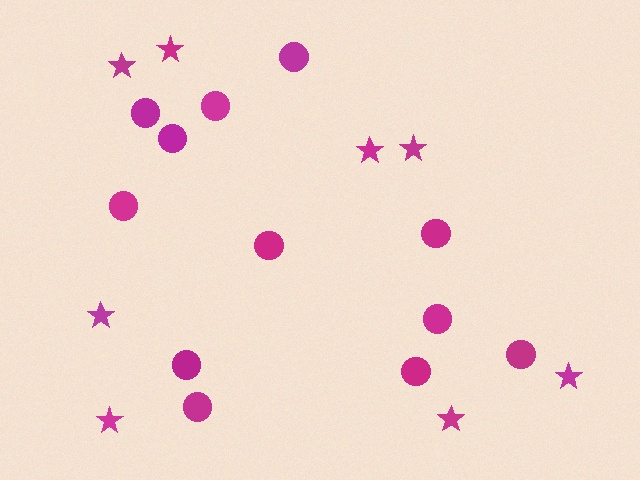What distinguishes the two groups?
There are 2 groups: one group of circles (12) and one group of stars (8).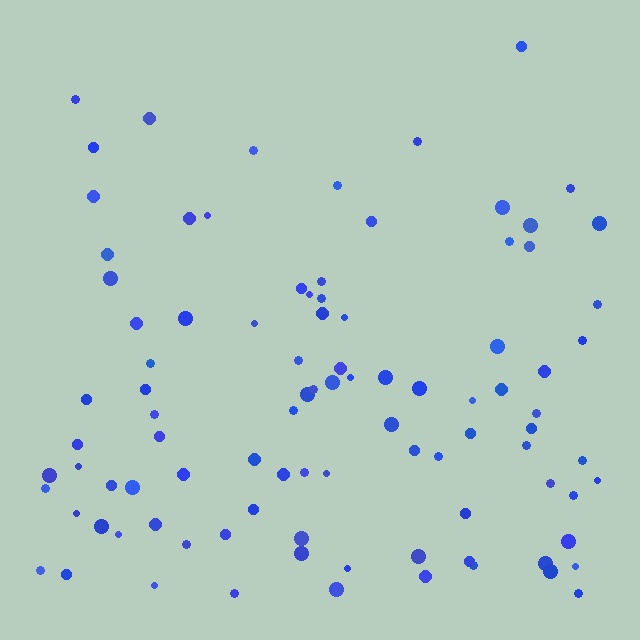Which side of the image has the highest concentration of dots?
The bottom.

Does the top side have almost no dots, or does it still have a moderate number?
Still a moderate number, just noticeably fewer than the bottom.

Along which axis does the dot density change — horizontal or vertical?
Vertical.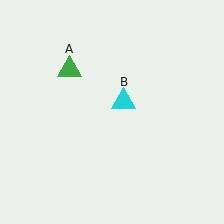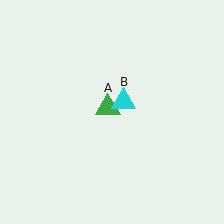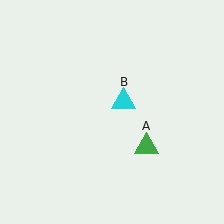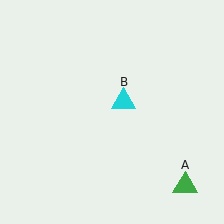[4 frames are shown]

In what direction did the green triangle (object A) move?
The green triangle (object A) moved down and to the right.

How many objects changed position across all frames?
1 object changed position: green triangle (object A).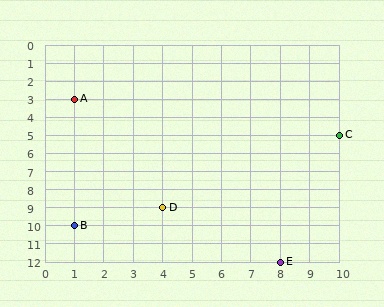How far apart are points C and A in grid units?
Points C and A are 9 columns and 2 rows apart (about 9.2 grid units diagonally).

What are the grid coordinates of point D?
Point D is at grid coordinates (4, 9).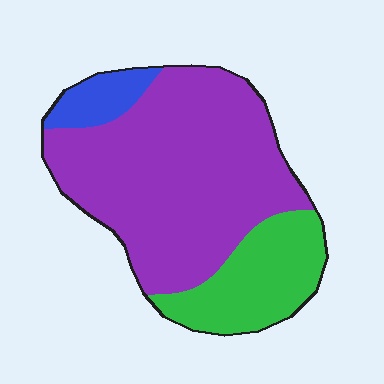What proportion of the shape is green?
Green covers 23% of the shape.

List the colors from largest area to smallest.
From largest to smallest: purple, green, blue.